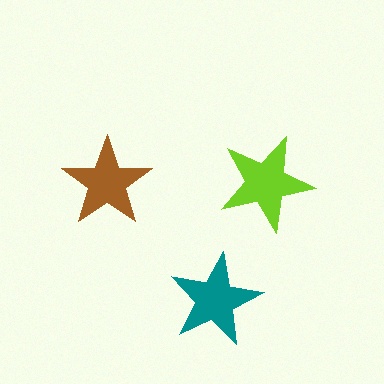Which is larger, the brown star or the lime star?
The lime one.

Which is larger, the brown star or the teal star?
The teal one.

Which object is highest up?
The brown star is topmost.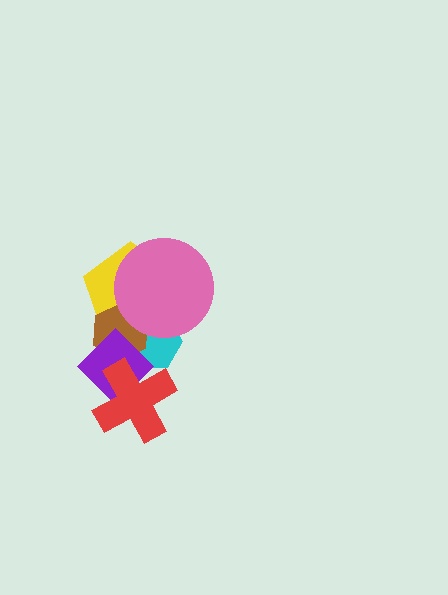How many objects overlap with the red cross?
2 objects overlap with the red cross.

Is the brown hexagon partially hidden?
Yes, it is partially covered by another shape.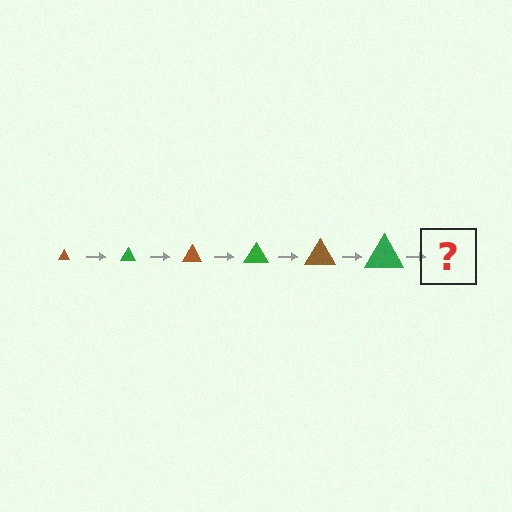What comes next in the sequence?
The next element should be a brown triangle, larger than the previous one.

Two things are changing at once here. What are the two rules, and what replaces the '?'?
The two rules are that the triangle grows larger each step and the color cycles through brown and green. The '?' should be a brown triangle, larger than the previous one.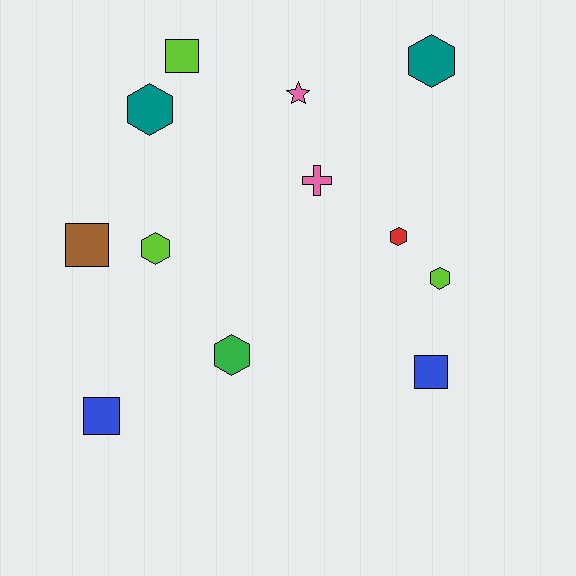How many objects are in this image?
There are 12 objects.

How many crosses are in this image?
There is 1 cross.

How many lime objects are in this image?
There are 3 lime objects.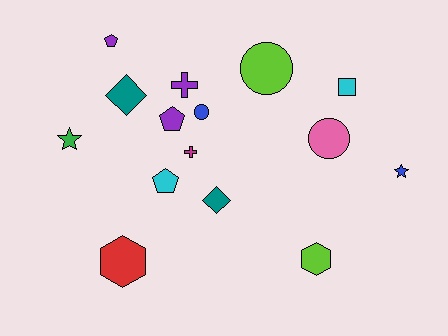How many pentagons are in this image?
There are 3 pentagons.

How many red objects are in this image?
There is 1 red object.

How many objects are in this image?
There are 15 objects.